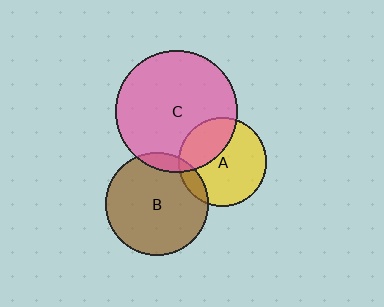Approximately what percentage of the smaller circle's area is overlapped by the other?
Approximately 10%.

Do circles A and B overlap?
Yes.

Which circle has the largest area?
Circle C (pink).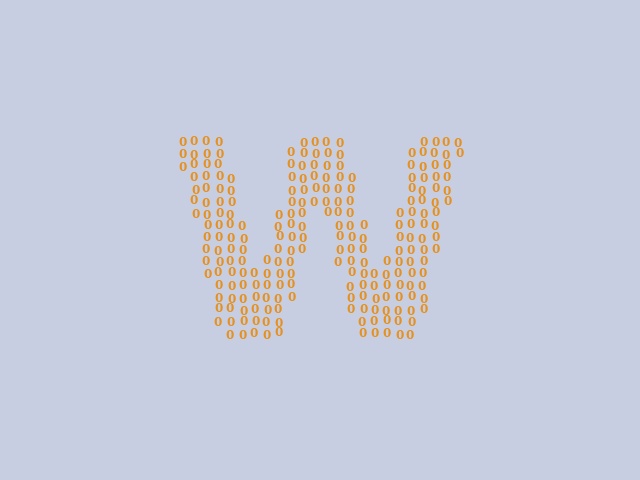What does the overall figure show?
The overall figure shows the letter W.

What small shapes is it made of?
It is made of small digit 0's.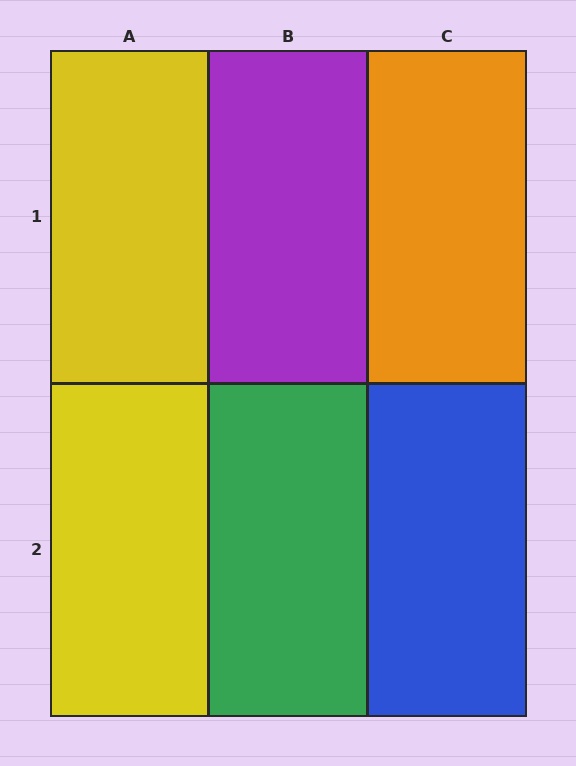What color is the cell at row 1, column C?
Orange.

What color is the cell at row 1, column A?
Yellow.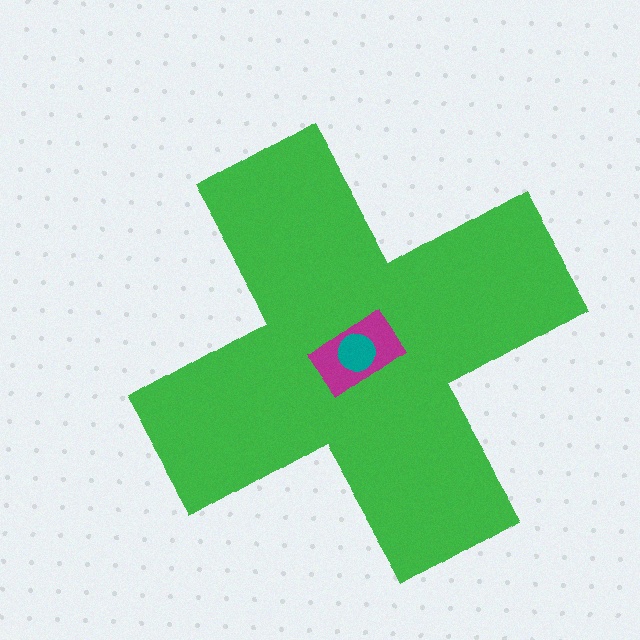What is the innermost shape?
The teal circle.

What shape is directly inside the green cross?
The magenta rectangle.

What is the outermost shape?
The green cross.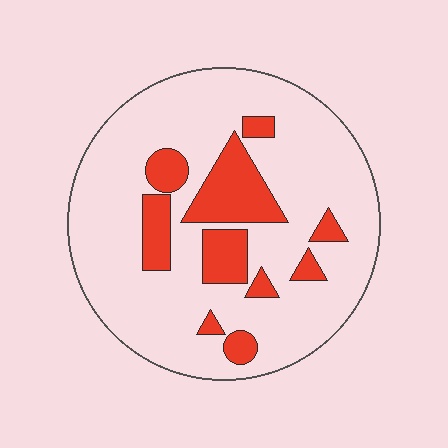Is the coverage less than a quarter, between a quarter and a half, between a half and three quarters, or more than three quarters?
Less than a quarter.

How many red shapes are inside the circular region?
10.